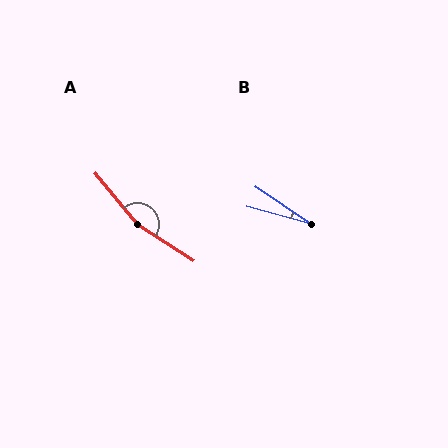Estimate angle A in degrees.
Approximately 162 degrees.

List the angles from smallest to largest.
B (18°), A (162°).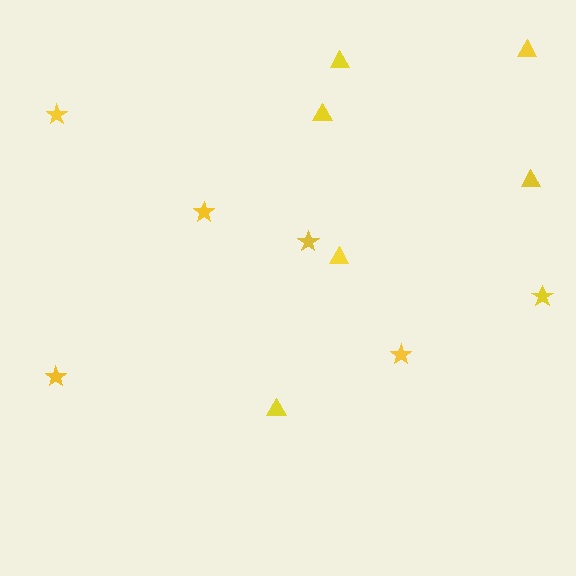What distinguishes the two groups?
There are 2 groups: one group of triangles (6) and one group of stars (6).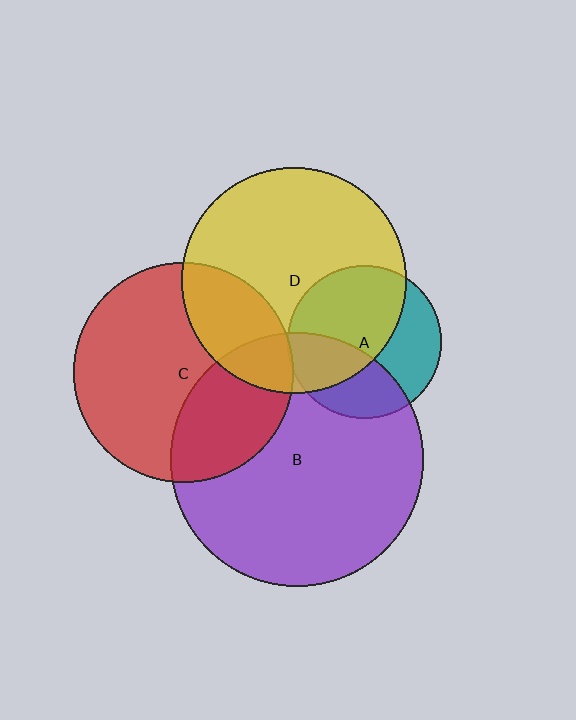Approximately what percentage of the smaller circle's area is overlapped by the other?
Approximately 35%.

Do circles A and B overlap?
Yes.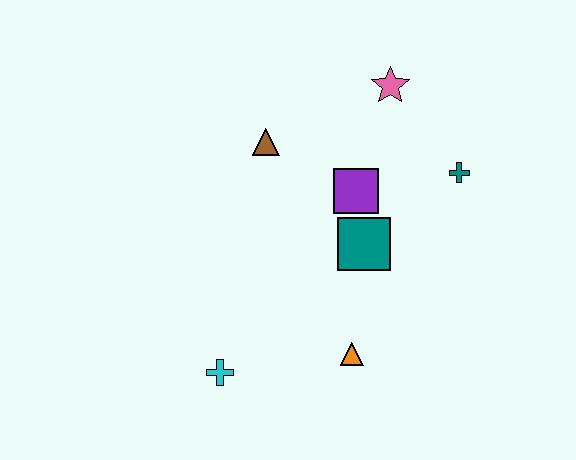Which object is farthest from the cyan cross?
The pink star is farthest from the cyan cross.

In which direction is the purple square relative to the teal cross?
The purple square is to the left of the teal cross.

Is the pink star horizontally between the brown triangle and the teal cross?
Yes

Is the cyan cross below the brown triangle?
Yes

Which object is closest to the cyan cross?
The orange triangle is closest to the cyan cross.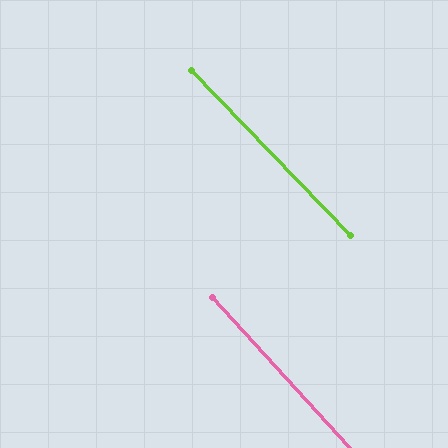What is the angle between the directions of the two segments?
Approximately 1 degree.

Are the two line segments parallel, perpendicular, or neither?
Parallel — their directions differ by only 1.4°.